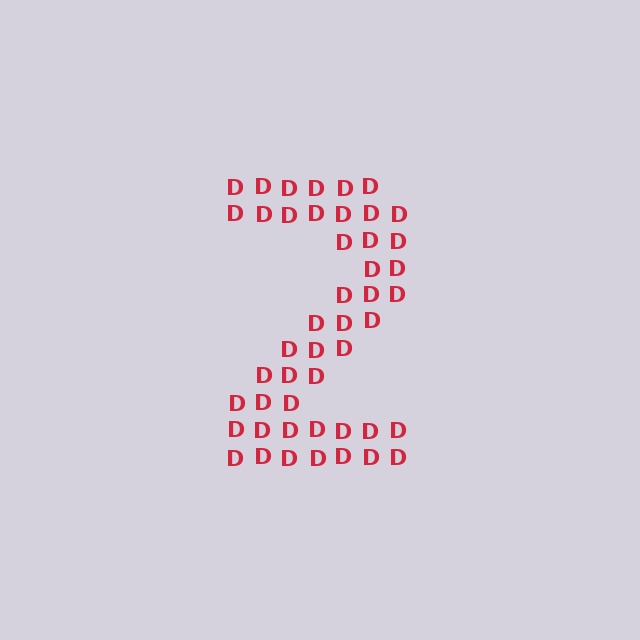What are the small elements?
The small elements are letter D's.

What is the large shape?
The large shape is the digit 2.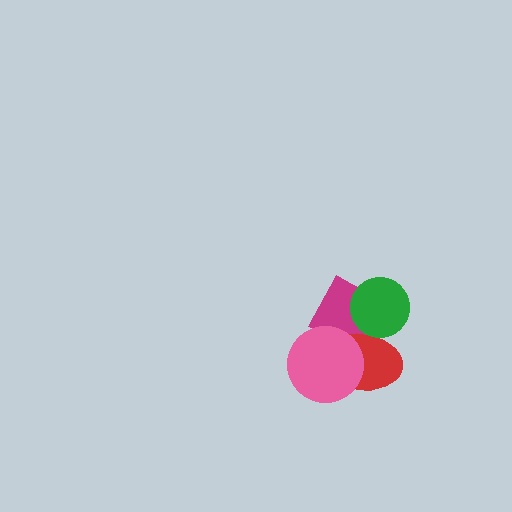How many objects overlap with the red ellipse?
3 objects overlap with the red ellipse.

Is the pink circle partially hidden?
No, no other shape covers it.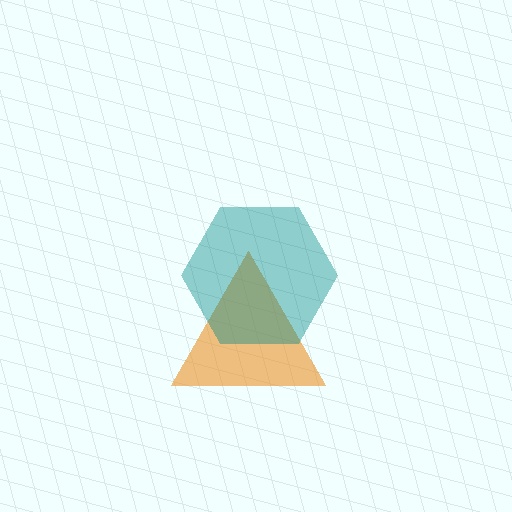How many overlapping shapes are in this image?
There are 2 overlapping shapes in the image.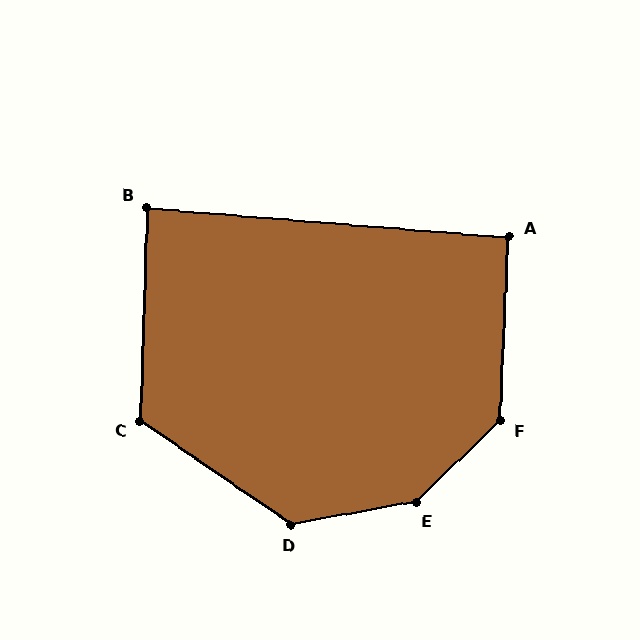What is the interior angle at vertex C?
Approximately 123 degrees (obtuse).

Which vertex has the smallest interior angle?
B, at approximately 87 degrees.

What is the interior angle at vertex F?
Approximately 137 degrees (obtuse).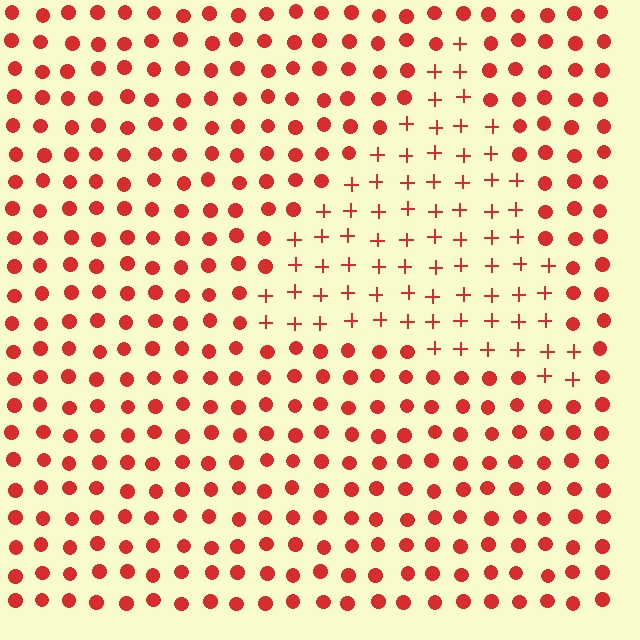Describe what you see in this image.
The image is filled with small red elements arranged in a uniform grid. A triangle-shaped region contains plus signs, while the surrounding area contains circles. The boundary is defined purely by the change in element shape.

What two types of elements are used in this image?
The image uses plus signs inside the triangle region and circles outside it.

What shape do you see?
I see a triangle.